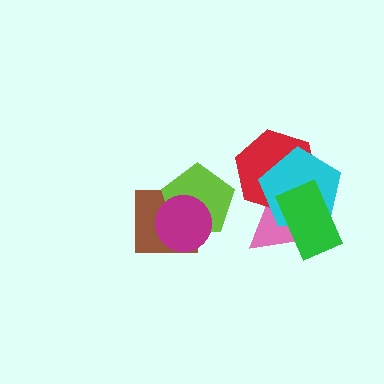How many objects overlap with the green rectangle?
3 objects overlap with the green rectangle.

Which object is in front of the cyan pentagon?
The green rectangle is in front of the cyan pentagon.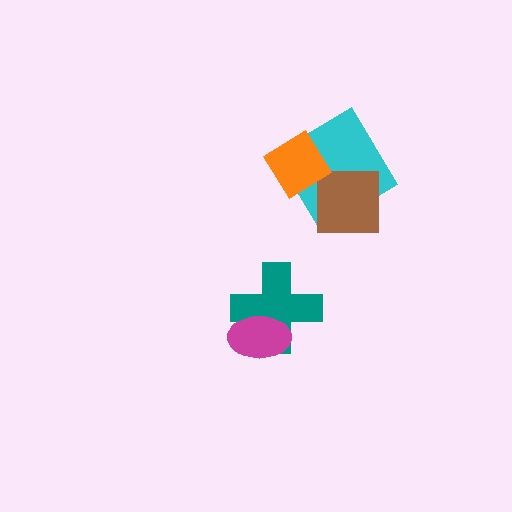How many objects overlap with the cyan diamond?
2 objects overlap with the cyan diamond.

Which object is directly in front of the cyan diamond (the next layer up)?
The brown square is directly in front of the cyan diamond.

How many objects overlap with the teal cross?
1 object overlaps with the teal cross.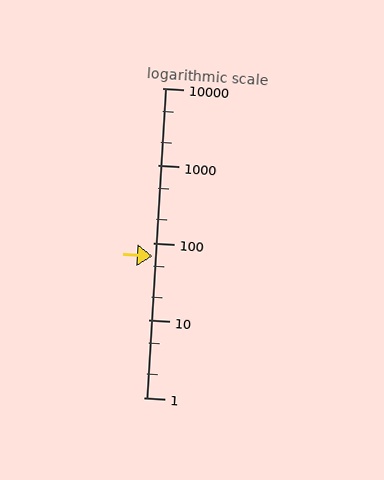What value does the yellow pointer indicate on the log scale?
The pointer indicates approximately 66.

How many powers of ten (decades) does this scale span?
The scale spans 4 decades, from 1 to 10000.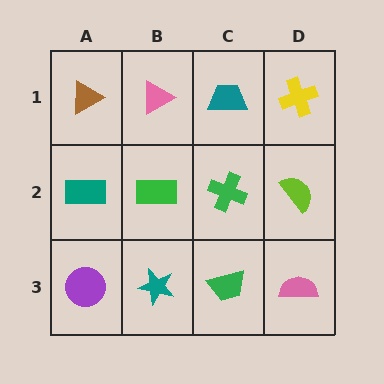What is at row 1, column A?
A brown triangle.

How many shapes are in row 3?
4 shapes.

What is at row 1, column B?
A pink triangle.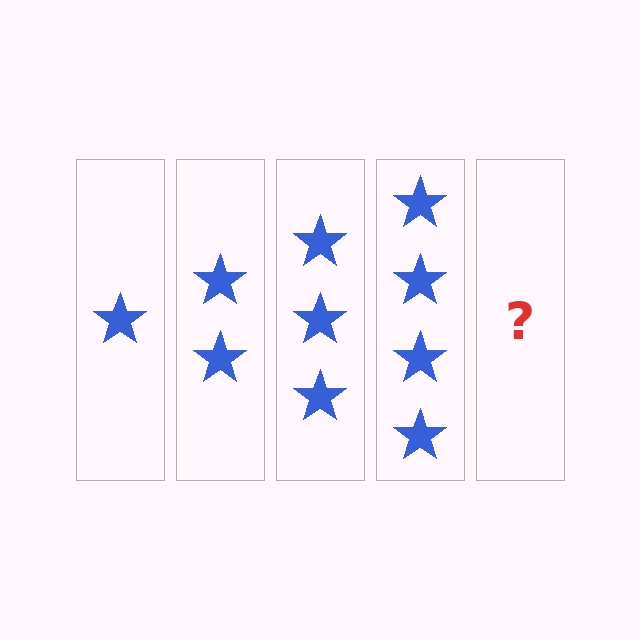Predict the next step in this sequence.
The next step is 5 stars.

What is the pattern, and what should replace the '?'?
The pattern is that each step adds one more star. The '?' should be 5 stars.